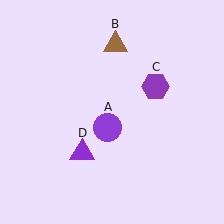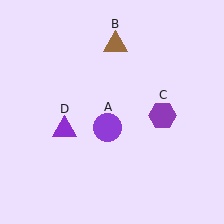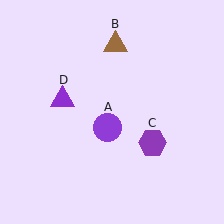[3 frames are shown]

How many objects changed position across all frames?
2 objects changed position: purple hexagon (object C), purple triangle (object D).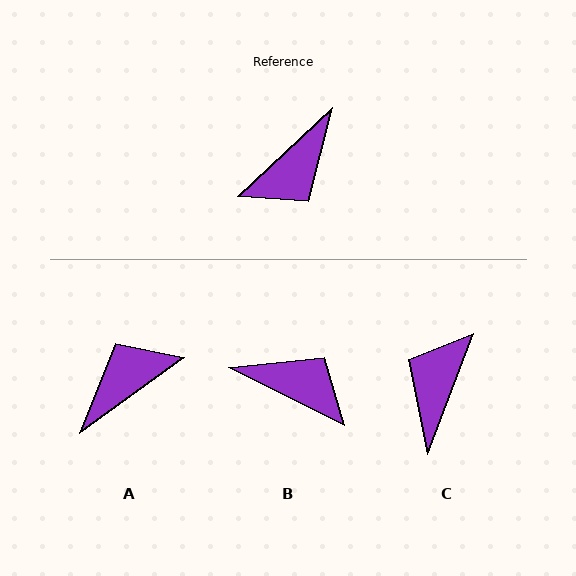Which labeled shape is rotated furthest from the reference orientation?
A, about 172 degrees away.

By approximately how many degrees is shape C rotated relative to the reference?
Approximately 154 degrees clockwise.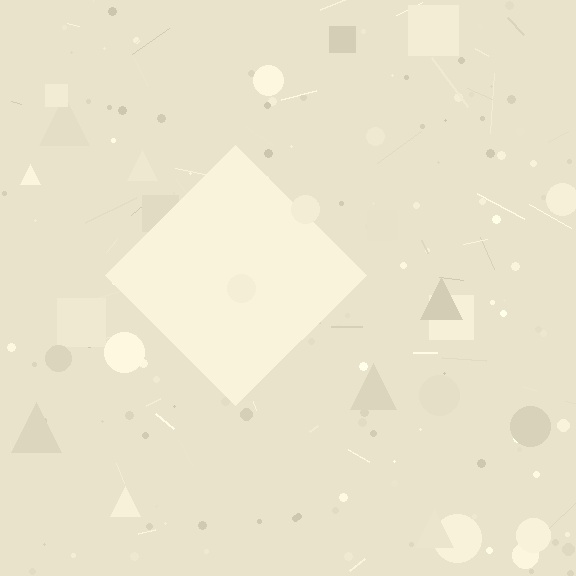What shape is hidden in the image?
A diamond is hidden in the image.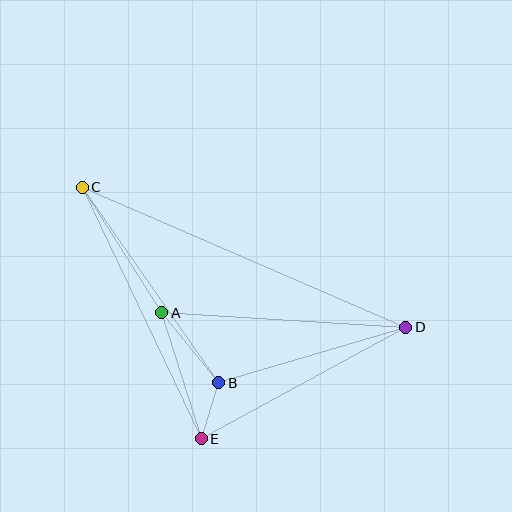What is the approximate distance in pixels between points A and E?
The distance between A and E is approximately 132 pixels.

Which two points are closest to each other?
Points B and E are closest to each other.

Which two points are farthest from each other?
Points C and D are farthest from each other.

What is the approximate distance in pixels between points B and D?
The distance between B and D is approximately 195 pixels.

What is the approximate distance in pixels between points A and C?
The distance between A and C is approximately 148 pixels.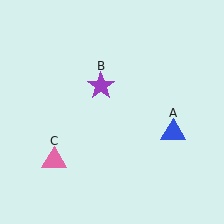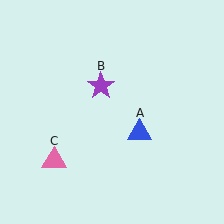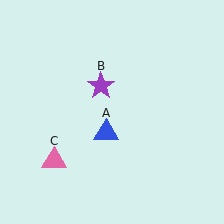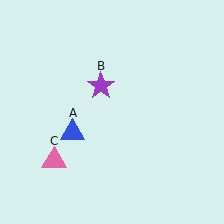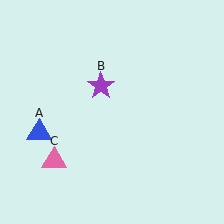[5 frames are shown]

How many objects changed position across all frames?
1 object changed position: blue triangle (object A).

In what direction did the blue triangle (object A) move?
The blue triangle (object A) moved left.